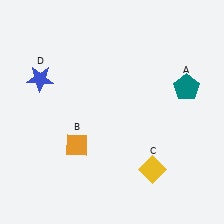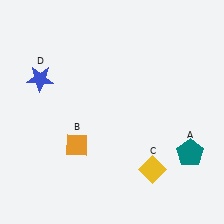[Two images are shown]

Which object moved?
The teal pentagon (A) moved down.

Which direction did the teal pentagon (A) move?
The teal pentagon (A) moved down.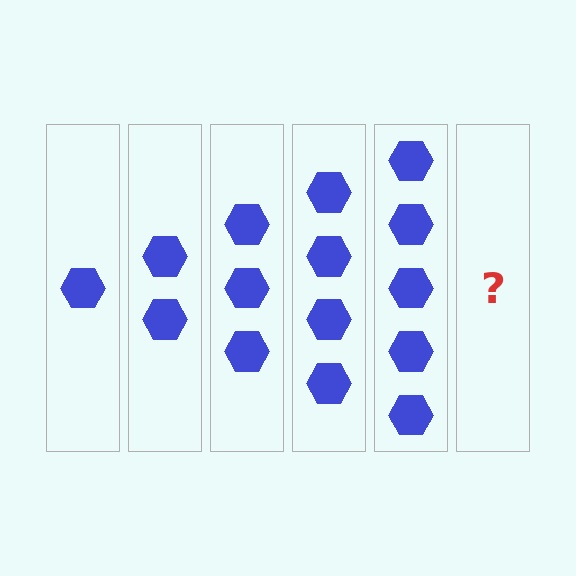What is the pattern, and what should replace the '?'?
The pattern is that each step adds one more hexagon. The '?' should be 6 hexagons.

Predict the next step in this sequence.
The next step is 6 hexagons.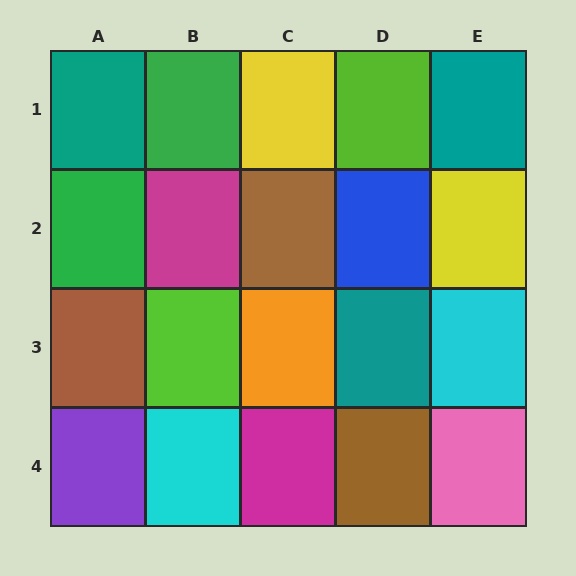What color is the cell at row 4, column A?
Purple.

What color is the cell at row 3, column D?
Teal.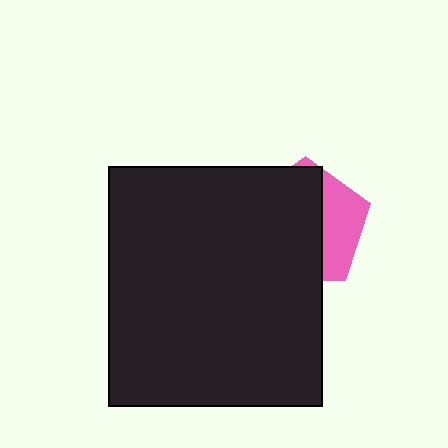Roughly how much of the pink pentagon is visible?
A small part of it is visible (roughly 32%).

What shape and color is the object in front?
The object in front is a black rectangle.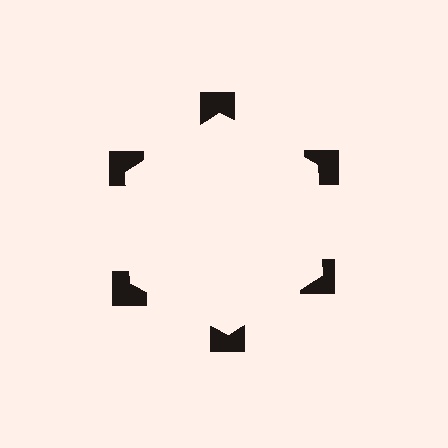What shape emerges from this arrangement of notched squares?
An illusory hexagon — its edges are inferred from the aligned wedge cuts in the notched squares, not physically drawn.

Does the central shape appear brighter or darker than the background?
It typically appears slightly brighter than the background, even though no actual brightness change is drawn.